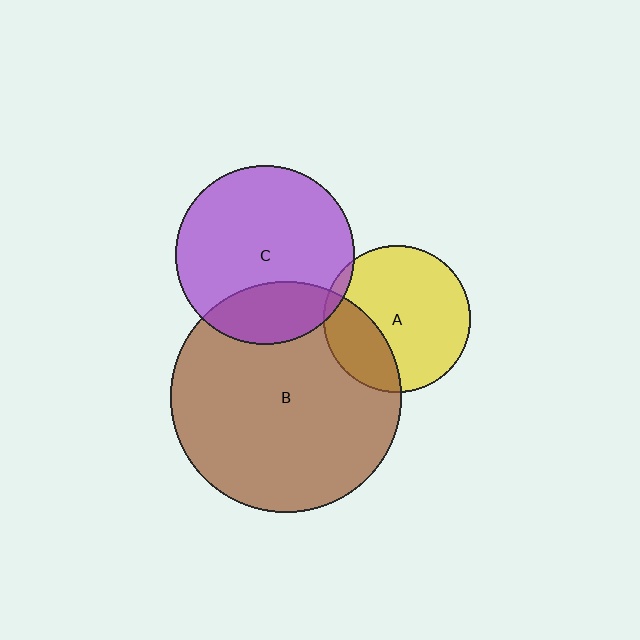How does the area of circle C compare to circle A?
Approximately 1.5 times.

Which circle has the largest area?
Circle B (brown).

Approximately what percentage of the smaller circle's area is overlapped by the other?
Approximately 5%.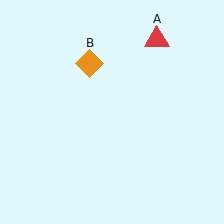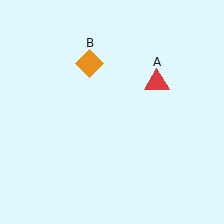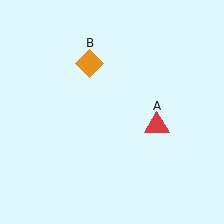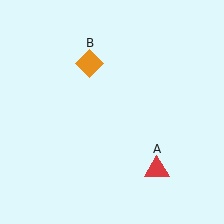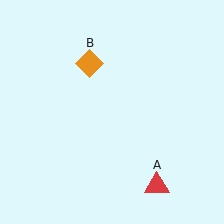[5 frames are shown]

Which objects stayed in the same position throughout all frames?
Orange diamond (object B) remained stationary.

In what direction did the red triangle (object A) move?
The red triangle (object A) moved down.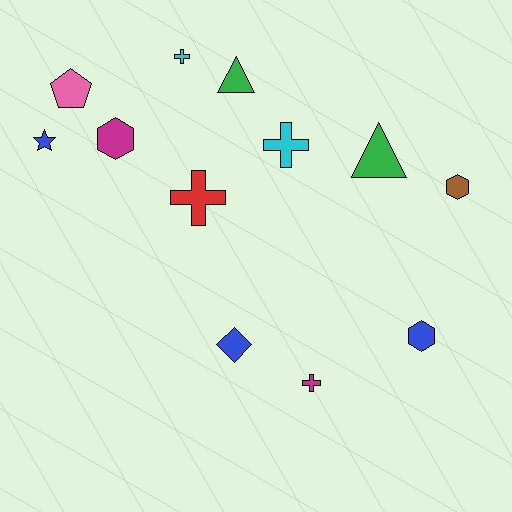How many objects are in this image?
There are 12 objects.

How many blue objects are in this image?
There are 3 blue objects.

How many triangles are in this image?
There are 2 triangles.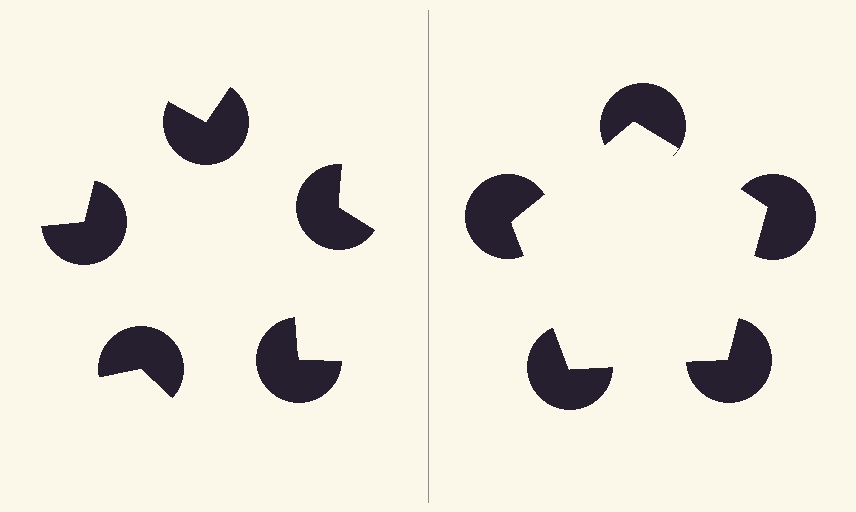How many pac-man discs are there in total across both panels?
10 — 5 on each side.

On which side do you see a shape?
An illusory pentagon appears on the right side. On the left side the wedge cuts are rotated, so no coherent shape forms.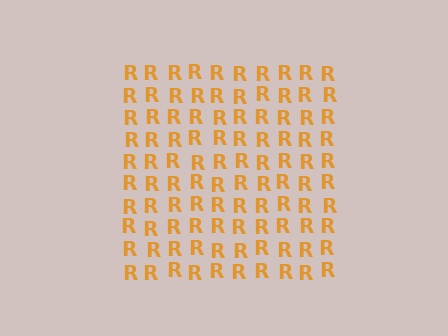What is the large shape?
The large shape is a square.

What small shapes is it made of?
It is made of small letter R's.